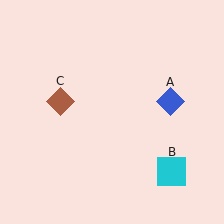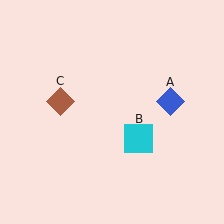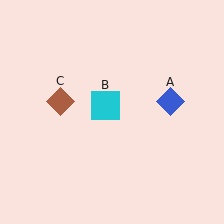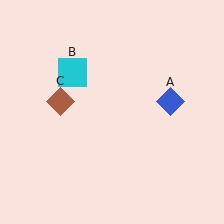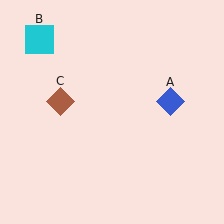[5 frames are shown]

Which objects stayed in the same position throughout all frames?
Blue diamond (object A) and brown diamond (object C) remained stationary.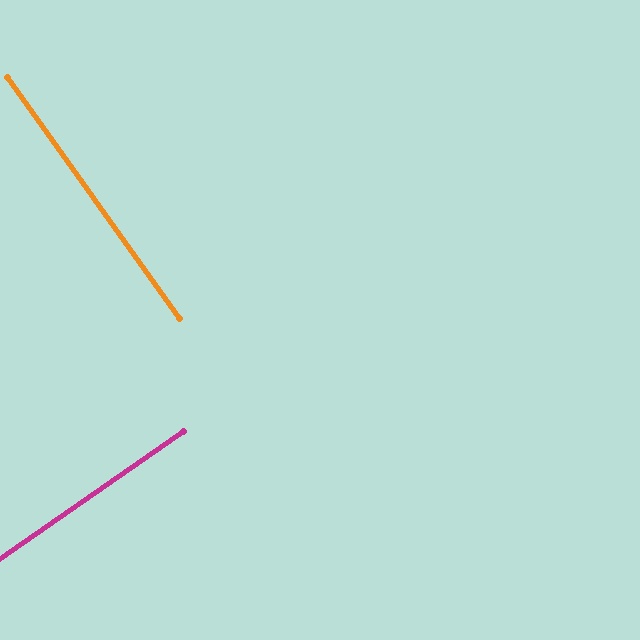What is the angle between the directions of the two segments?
Approximately 89 degrees.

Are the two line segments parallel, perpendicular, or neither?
Perpendicular — they meet at approximately 89°.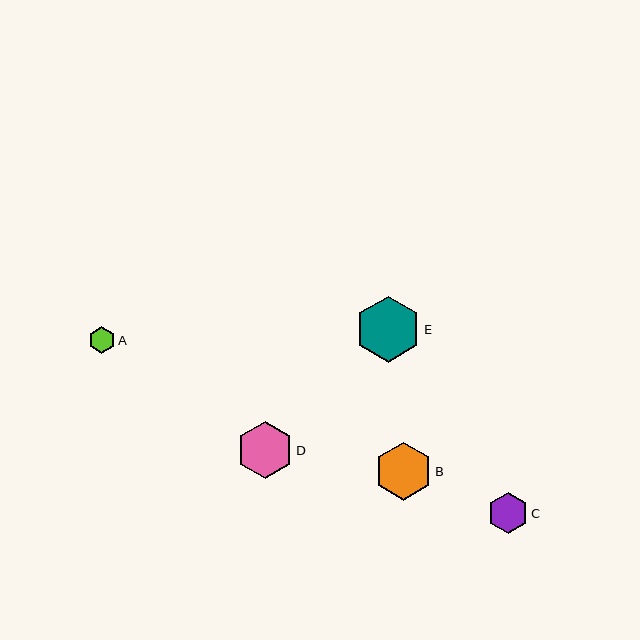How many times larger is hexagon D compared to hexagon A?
Hexagon D is approximately 2.2 times the size of hexagon A.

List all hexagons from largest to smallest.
From largest to smallest: E, B, D, C, A.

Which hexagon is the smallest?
Hexagon A is the smallest with a size of approximately 26 pixels.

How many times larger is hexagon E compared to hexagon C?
Hexagon E is approximately 1.6 times the size of hexagon C.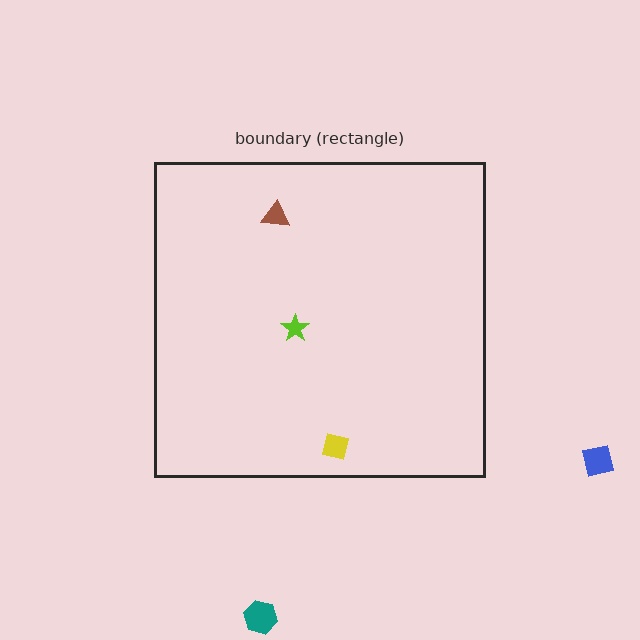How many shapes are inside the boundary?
3 inside, 2 outside.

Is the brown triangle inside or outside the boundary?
Inside.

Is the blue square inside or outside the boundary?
Outside.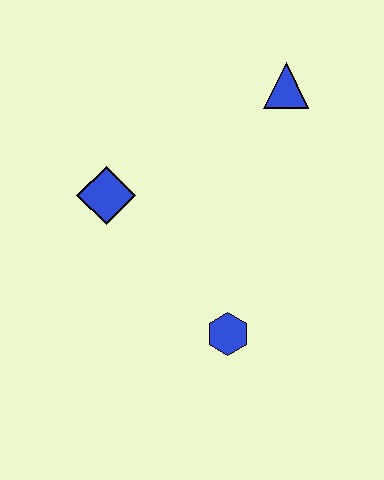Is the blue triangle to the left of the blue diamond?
No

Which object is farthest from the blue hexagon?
The blue triangle is farthest from the blue hexagon.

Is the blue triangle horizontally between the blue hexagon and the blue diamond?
No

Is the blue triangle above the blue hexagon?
Yes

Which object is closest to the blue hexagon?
The blue diamond is closest to the blue hexagon.